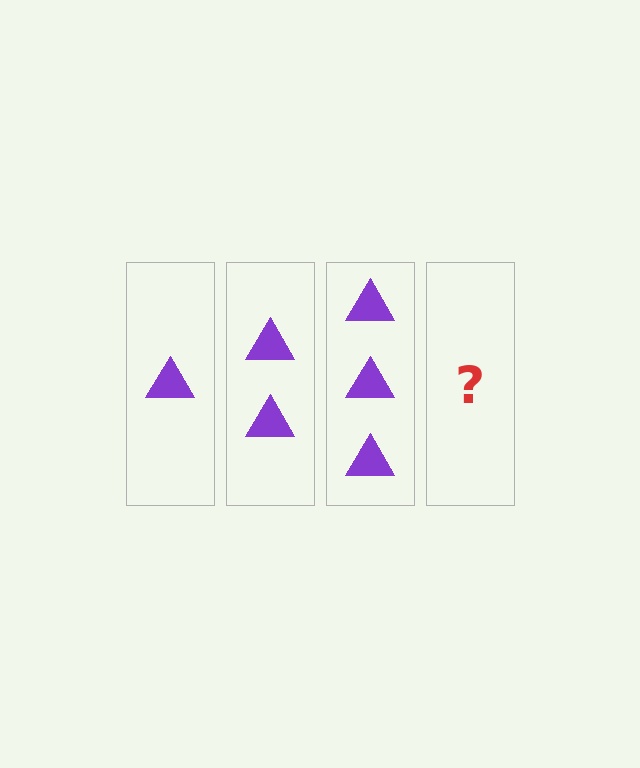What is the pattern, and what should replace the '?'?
The pattern is that each step adds one more triangle. The '?' should be 4 triangles.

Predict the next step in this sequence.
The next step is 4 triangles.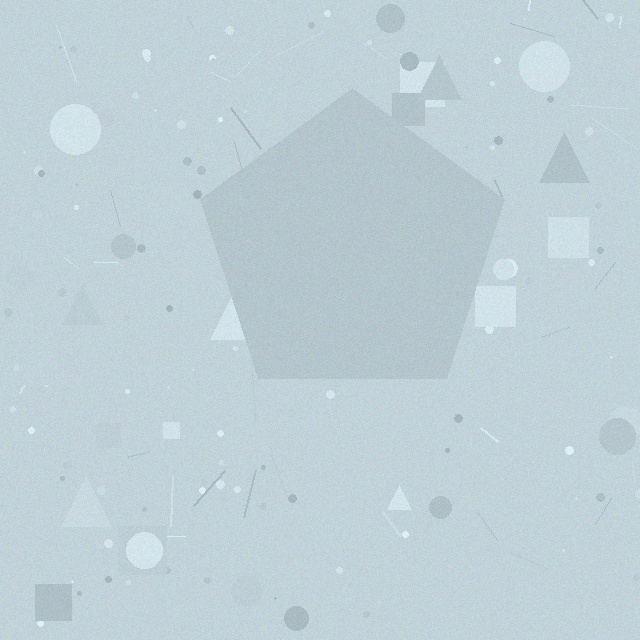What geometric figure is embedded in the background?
A pentagon is embedded in the background.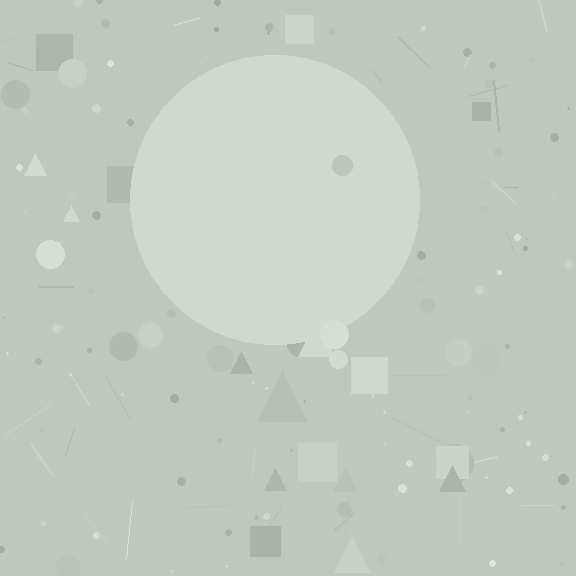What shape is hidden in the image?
A circle is hidden in the image.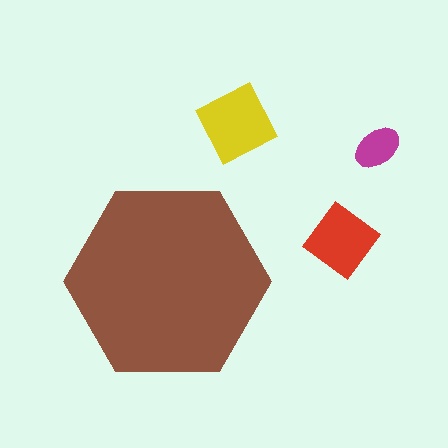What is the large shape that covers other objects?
A brown hexagon.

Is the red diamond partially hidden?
No, the red diamond is fully visible.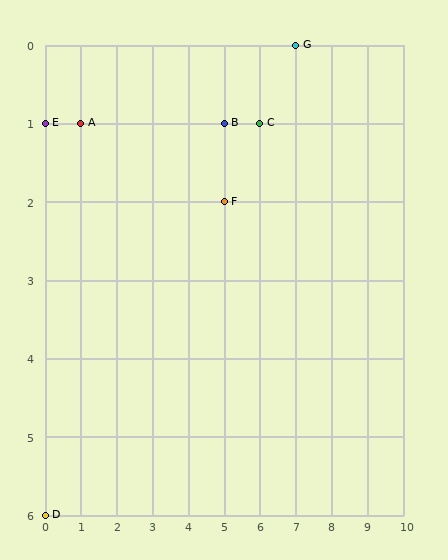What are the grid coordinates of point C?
Point C is at grid coordinates (6, 1).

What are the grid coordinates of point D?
Point D is at grid coordinates (0, 6).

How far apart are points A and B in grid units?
Points A and B are 4 columns apart.